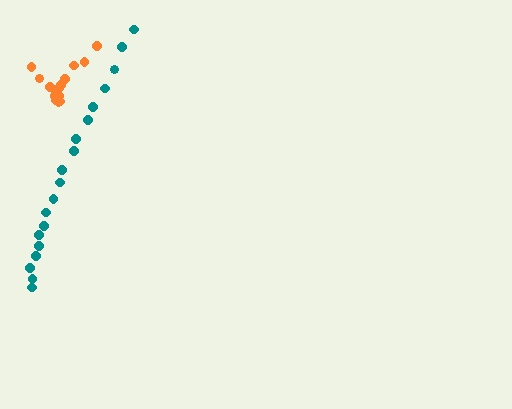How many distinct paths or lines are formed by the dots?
There are 2 distinct paths.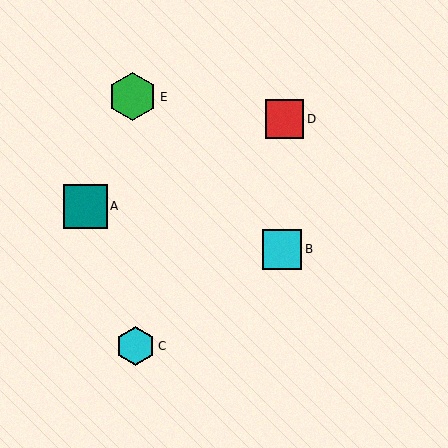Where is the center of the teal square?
The center of the teal square is at (85, 206).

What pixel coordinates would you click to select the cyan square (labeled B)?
Click at (282, 249) to select the cyan square B.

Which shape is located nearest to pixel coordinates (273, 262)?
The cyan square (labeled B) at (282, 249) is nearest to that location.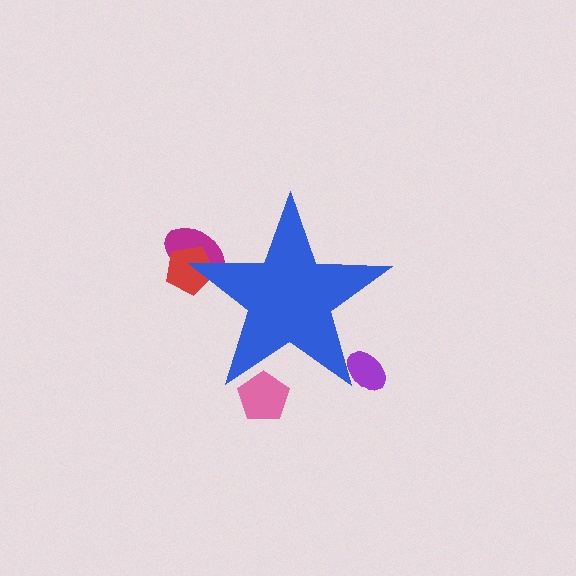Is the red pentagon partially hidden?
Yes, the red pentagon is partially hidden behind the blue star.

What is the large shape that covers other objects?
A blue star.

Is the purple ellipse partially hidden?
Yes, the purple ellipse is partially hidden behind the blue star.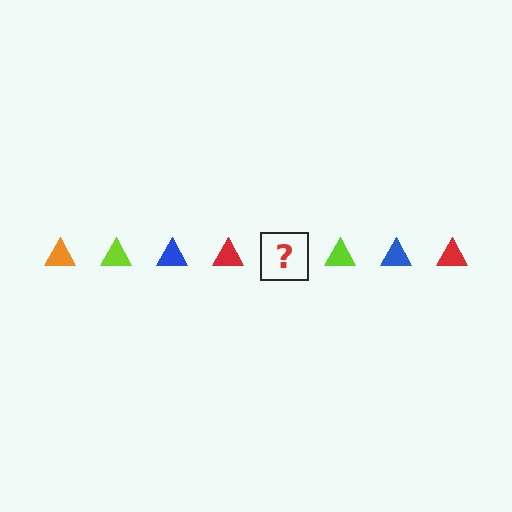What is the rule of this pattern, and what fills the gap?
The rule is that the pattern cycles through orange, lime, blue, red triangles. The gap should be filled with an orange triangle.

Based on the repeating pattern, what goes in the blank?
The blank should be an orange triangle.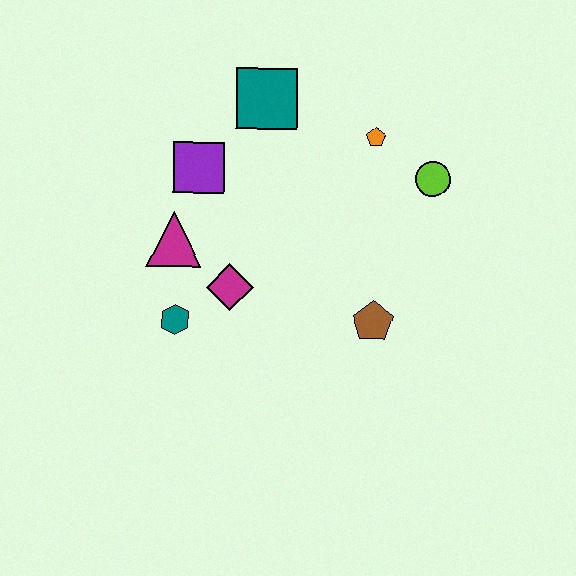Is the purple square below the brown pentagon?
No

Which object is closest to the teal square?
The purple square is closest to the teal square.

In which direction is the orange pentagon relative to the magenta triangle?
The orange pentagon is to the right of the magenta triangle.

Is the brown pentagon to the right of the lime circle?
No